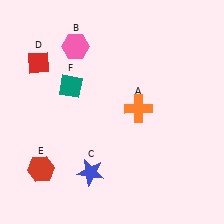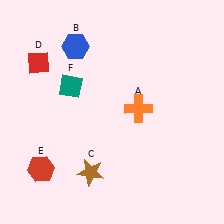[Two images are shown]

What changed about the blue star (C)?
In Image 1, C is blue. In Image 2, it changed to brown.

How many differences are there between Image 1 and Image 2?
There are 2 differences between the two images.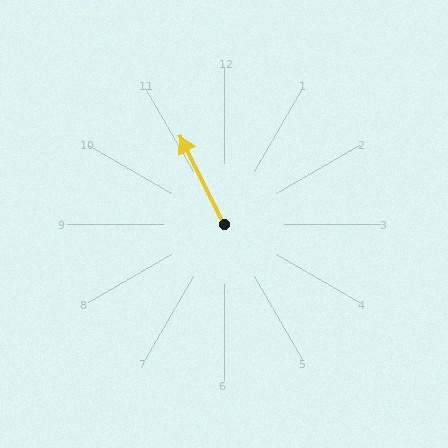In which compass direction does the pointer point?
Northwest.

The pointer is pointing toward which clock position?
Roughly 11 o'clock.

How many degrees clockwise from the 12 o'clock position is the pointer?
Approximately 333 degrees.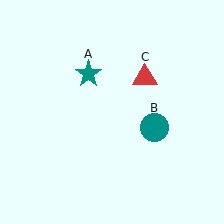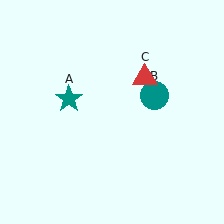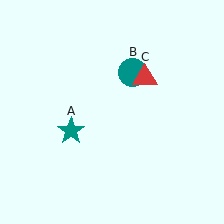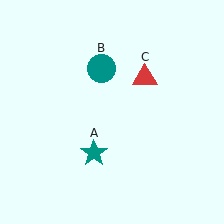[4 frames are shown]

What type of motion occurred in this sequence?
The teal star (object A), teal circle (object B) rotated counterclockwise around the center of the scene.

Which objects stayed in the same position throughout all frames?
Red triangle (object C) remained stationary.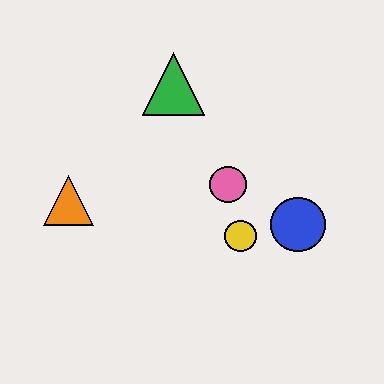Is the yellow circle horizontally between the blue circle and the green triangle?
Yes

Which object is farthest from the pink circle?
The orange triangle is farthest from the pink circle.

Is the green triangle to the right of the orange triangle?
Yes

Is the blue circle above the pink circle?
No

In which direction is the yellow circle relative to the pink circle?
The yellow circle is below the pink circle.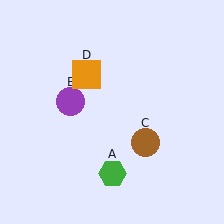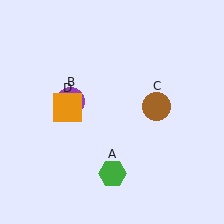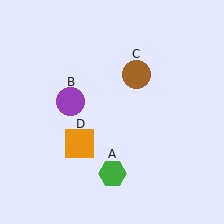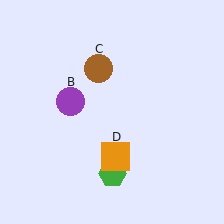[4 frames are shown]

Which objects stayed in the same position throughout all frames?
Green hexagon (object A) and purple circle (object B) remained stationary.